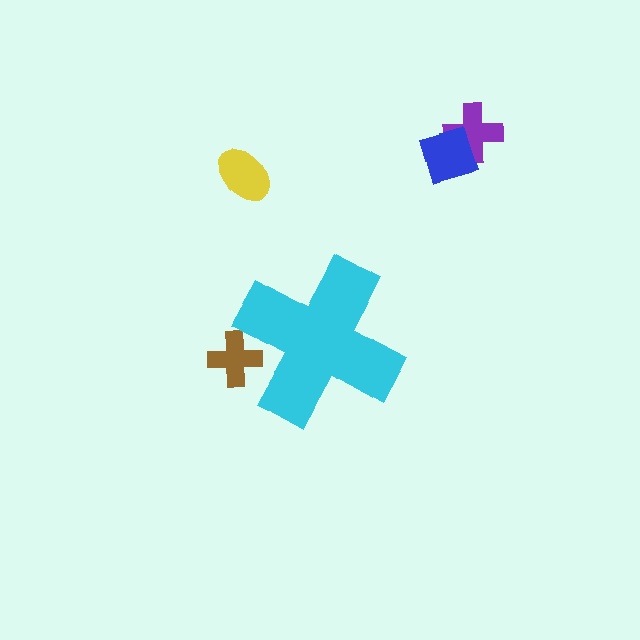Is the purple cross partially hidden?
No, the purple cross is fully visible.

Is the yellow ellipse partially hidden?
No, the yellow ellipse is fully visible.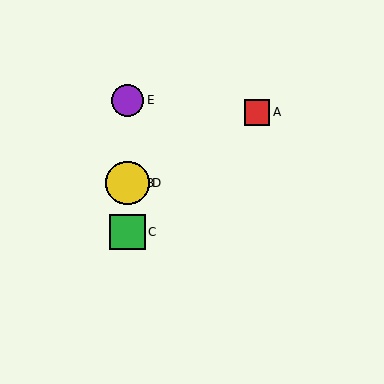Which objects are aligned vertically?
Objects B, C, D, E are aligned vertically.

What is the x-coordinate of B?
Object B is at x≈127.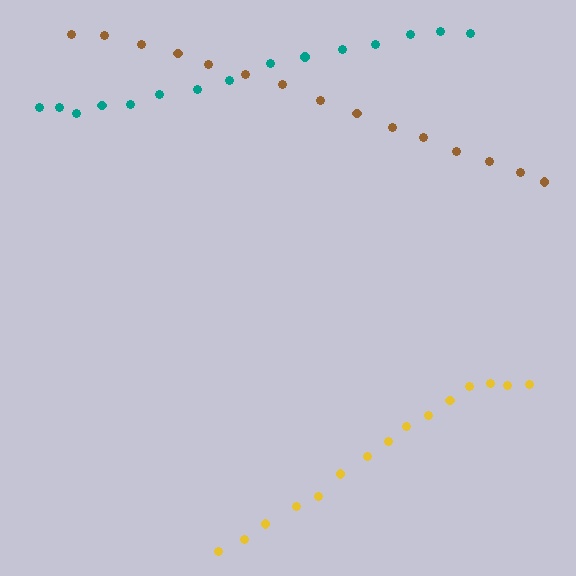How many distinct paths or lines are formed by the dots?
There are 3 distinct paths.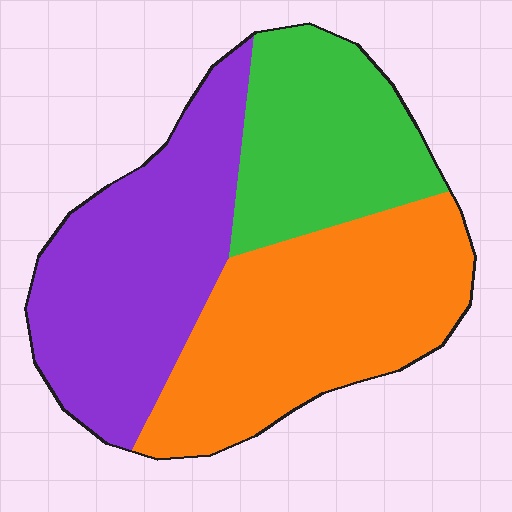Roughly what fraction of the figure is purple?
Purple covers around 35% of the figure.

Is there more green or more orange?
Orange.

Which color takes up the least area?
Green, at roughly 25%.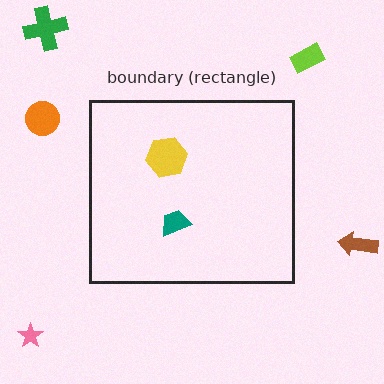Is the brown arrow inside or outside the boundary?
Outside.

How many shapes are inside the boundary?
2 inside, 5 outside.